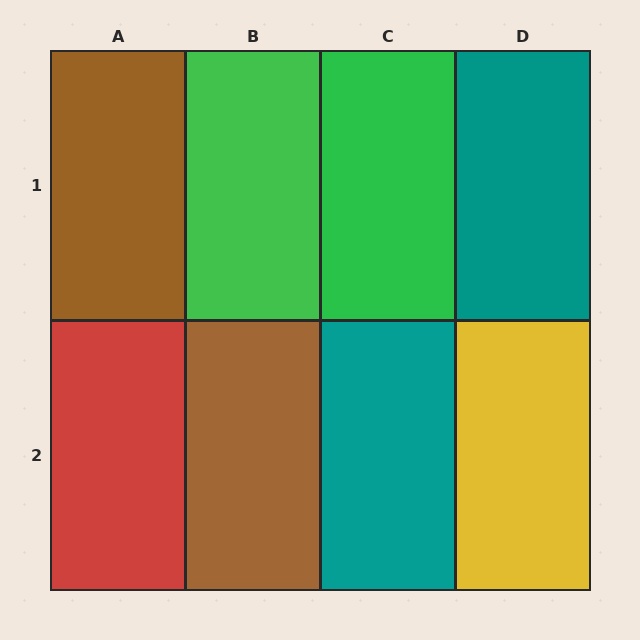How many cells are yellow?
1 cell is yellow.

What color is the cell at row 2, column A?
Red.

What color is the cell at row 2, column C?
Teal.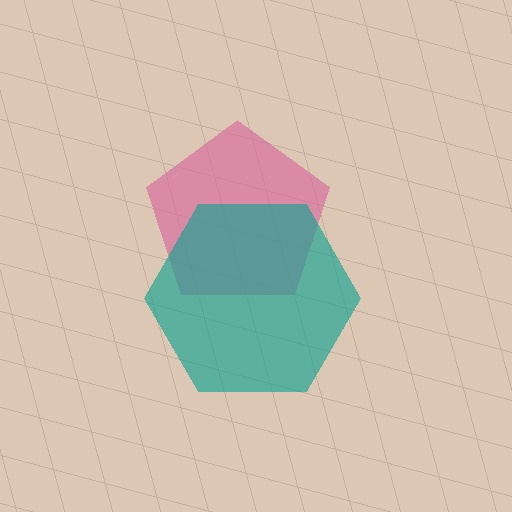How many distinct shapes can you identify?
There are 2 distinct shapes: a pink pentagon, a teal hexagon.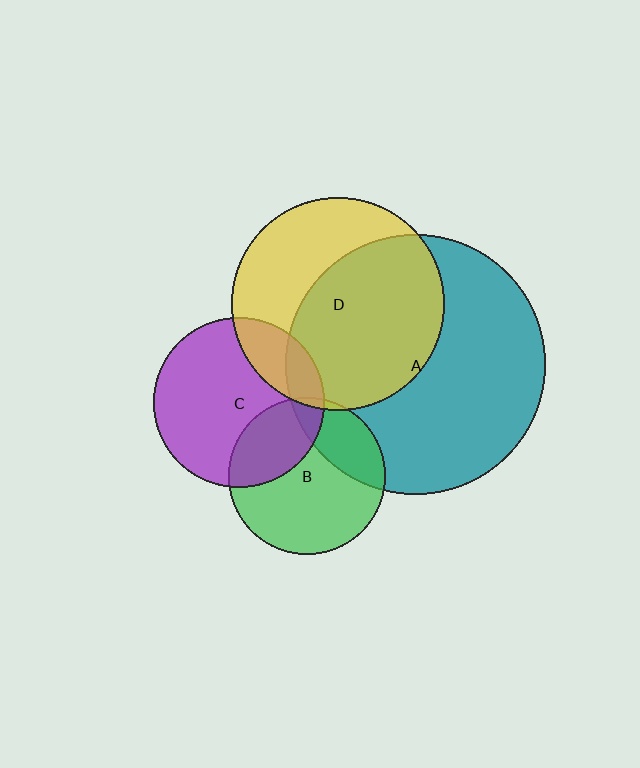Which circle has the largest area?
Circle A (teal).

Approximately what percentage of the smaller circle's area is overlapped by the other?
Approximately 20%.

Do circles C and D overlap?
Yes.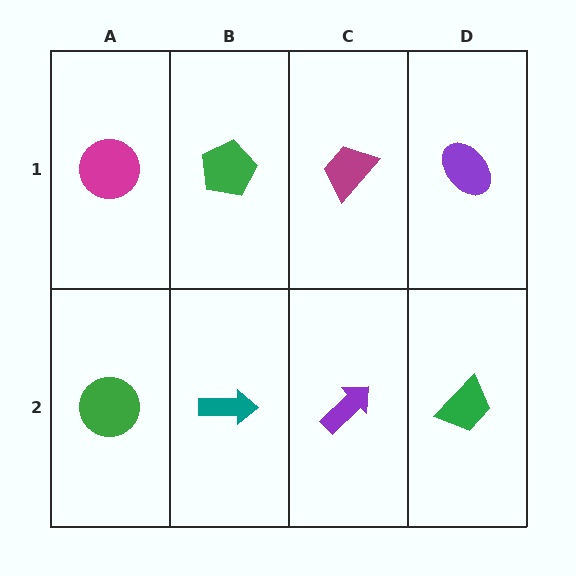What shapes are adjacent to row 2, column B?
A green pentagon (row 1, column B), a green circle (row 2, column A), a purple arrow (row 2, column C).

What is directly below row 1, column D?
A green trapezoid.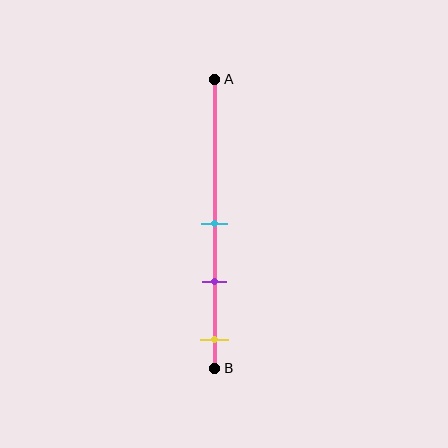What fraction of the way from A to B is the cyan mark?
The cyan mark is approximately 50% (0.5) of the way from A to B.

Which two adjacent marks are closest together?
The cyan and purple marks are the closest adjacent pair.